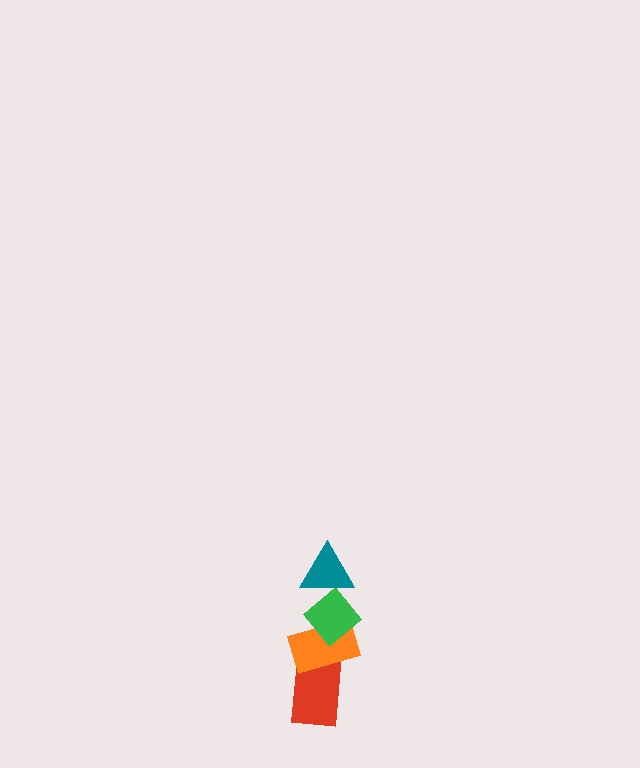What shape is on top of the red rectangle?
The orange rectangle is on top of the red rectangle.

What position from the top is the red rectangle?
The red rectangle is 4th from the top.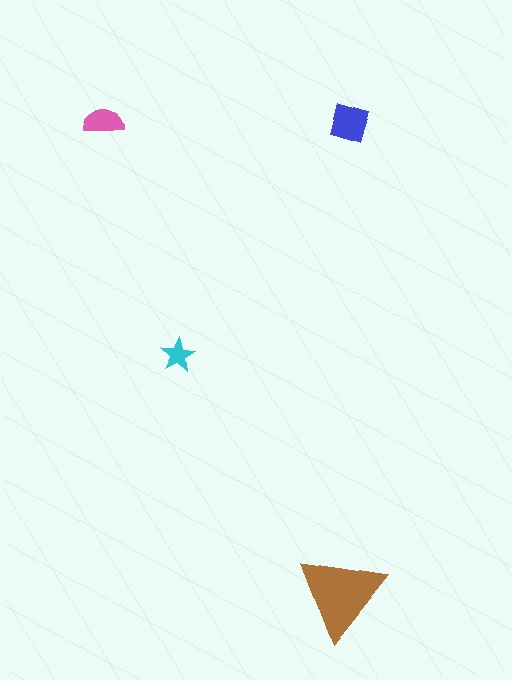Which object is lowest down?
The brown triangle is bottommost.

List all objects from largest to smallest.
The brown triangle, the blue diamond, the pink semicircle, the cyan star.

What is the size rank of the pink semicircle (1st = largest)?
3rd.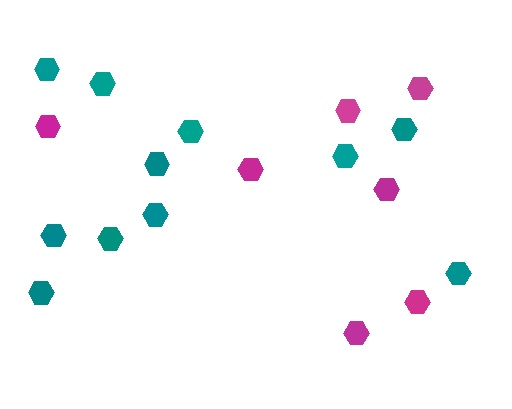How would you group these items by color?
There are 2 groups: one group of teal hexagons (11) and one group of magenta hexagons (7).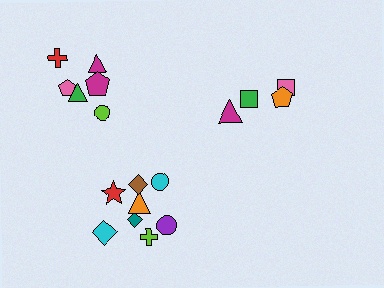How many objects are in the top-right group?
There are 4 objects.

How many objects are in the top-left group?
There are 6 objects.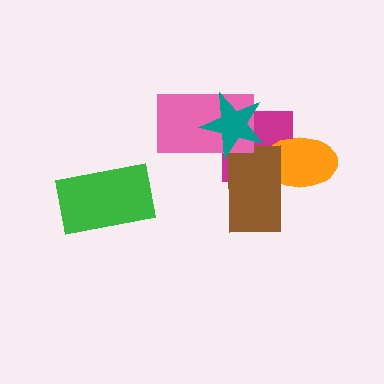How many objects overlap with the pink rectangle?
2 objects overlap with the pink rectangle.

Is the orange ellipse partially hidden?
Yes, it is partially covered by another shape.